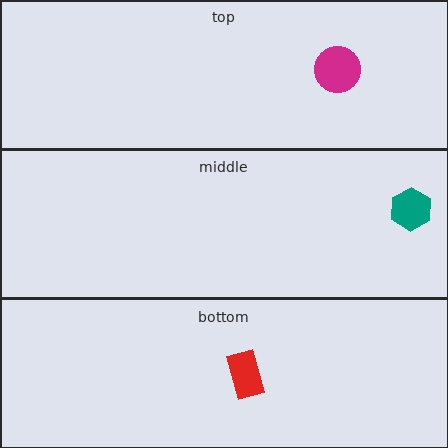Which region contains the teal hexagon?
The middle region.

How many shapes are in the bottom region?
1.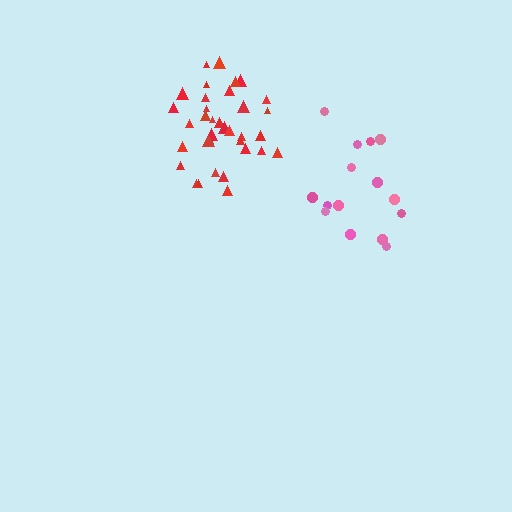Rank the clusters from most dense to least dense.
red, pink.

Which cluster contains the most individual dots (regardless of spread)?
Red (35).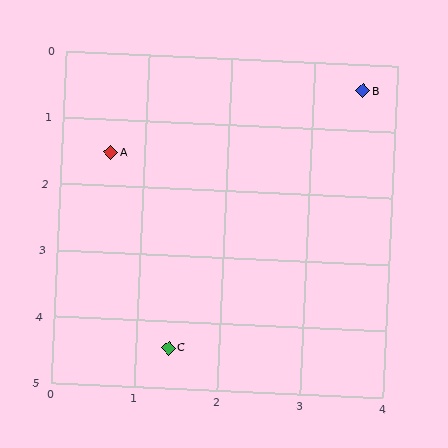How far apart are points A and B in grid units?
Points A and B are about 3.2 grid units apart.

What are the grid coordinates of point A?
Point A is at approximately (0.6, 1.5).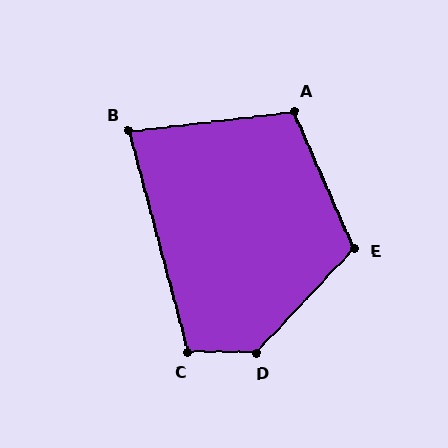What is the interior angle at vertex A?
Approximately 107 degrees (obtuse).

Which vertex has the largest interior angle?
D, at approximately 132 degrees.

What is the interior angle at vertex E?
Approximately 113 degrees (obtuse).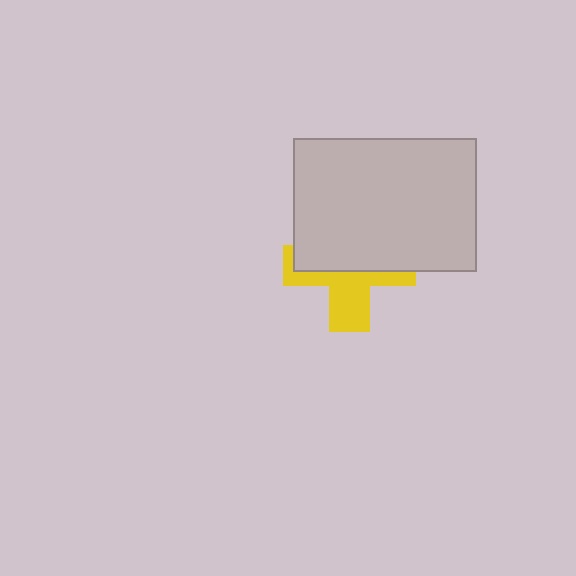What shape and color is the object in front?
The object in front is a light gray rectangle.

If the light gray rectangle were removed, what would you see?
You would see the complete yellow cross.